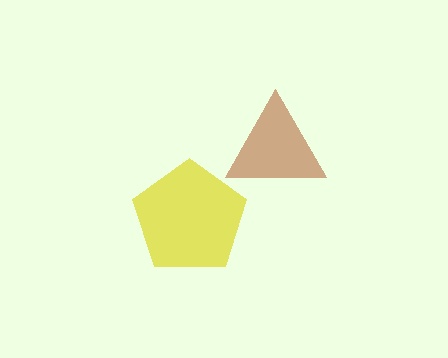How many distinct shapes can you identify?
There are 2 distinct shapes: a yellow pentagon, a brown triangle.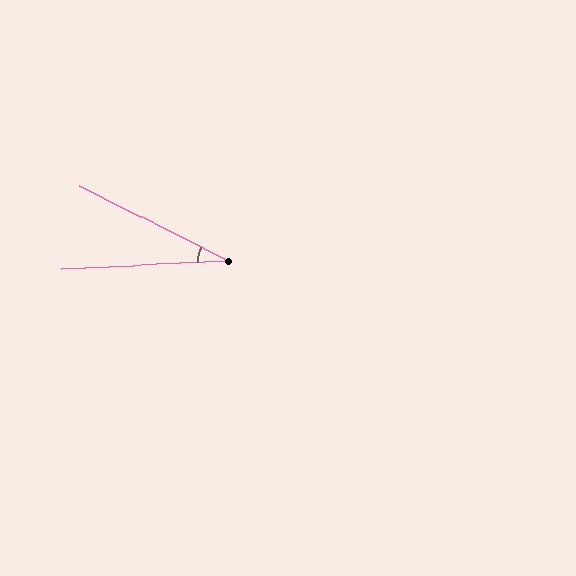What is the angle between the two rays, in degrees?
Approximately 29 degrees.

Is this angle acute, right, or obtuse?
It is acute.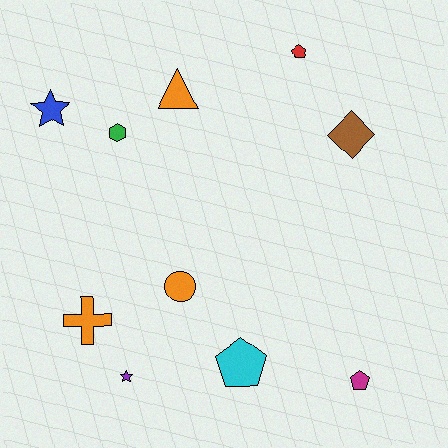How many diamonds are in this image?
There is 1 diamond.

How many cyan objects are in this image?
There is 1 cyan object.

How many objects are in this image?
There are 10 objects.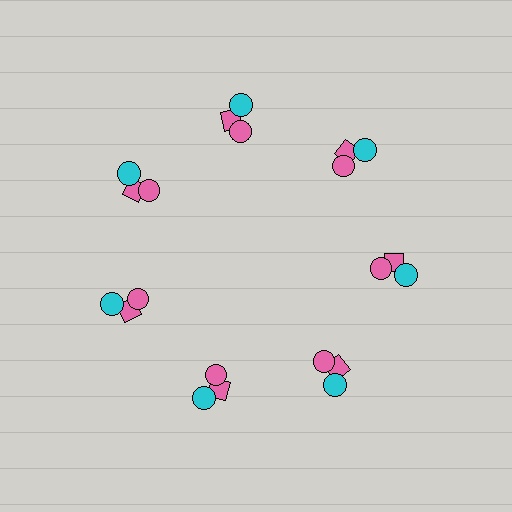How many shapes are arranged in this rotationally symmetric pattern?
There are 21 shapes, arranged in 7 groups of 3.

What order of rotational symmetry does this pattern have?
This pattern has 7-fold rotational symmetry.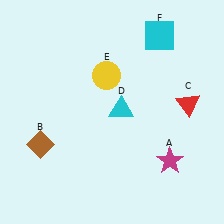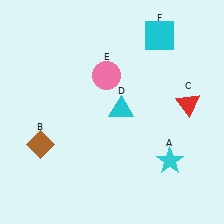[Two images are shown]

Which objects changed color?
A changed from magenta to cyan. E changed from yellow to pink.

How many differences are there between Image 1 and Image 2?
There are 2 differences between the two images.